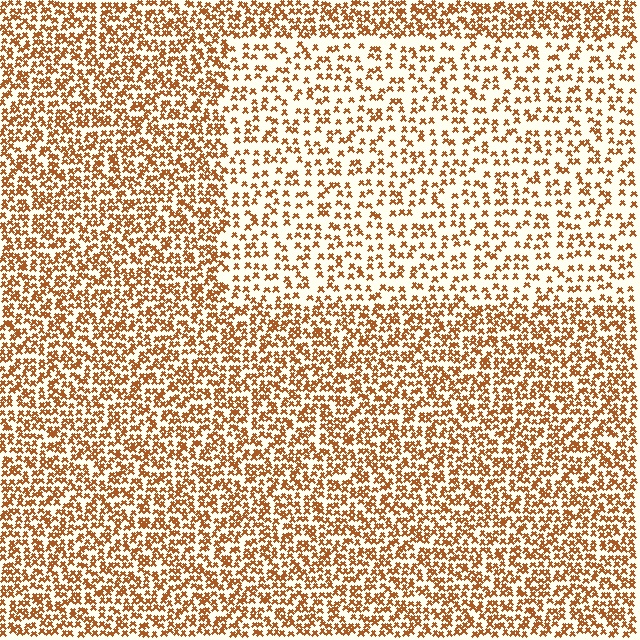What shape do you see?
I see a rectangle.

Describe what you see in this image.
The image contains small brown elements arranged at two different densities. A rectangle-shaped region is visible where the elements are less densely packed than the surrounding area.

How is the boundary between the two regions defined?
The boundary is defined by a change in element density (approximately 1.9x ratio). All elements are the same color, size, and shape.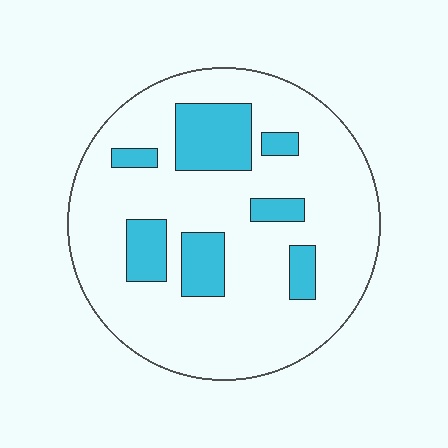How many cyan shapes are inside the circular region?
7.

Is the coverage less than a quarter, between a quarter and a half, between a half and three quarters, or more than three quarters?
Less than a quarter.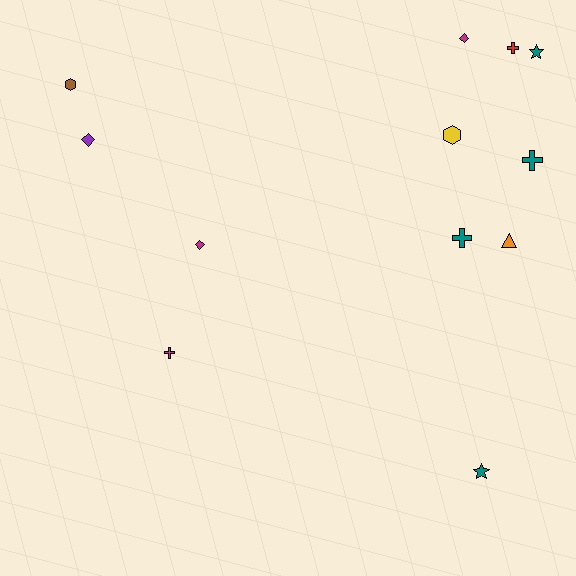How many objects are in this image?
There are 12 objects.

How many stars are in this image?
There are 2 stars.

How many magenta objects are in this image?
There are 3 magenta objects.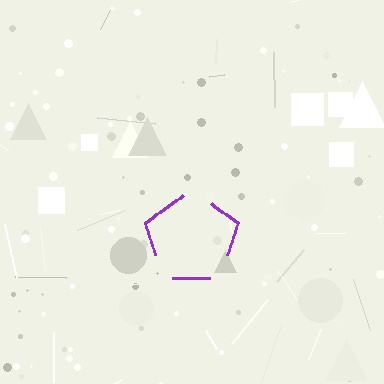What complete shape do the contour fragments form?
The contour fragments form a pentagon.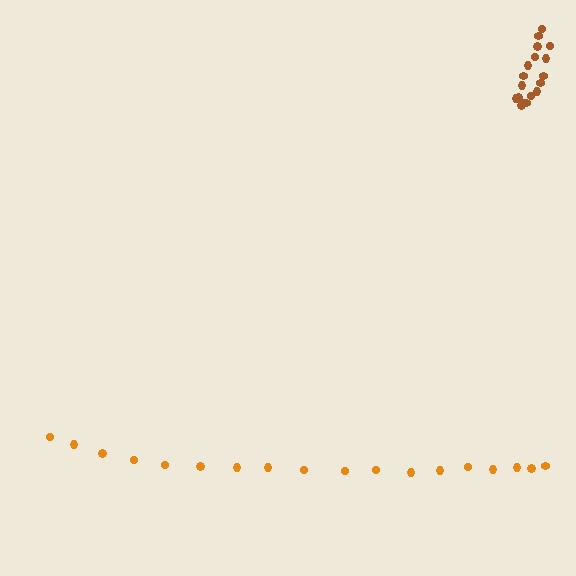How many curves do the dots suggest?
There are 2 distinct paths.